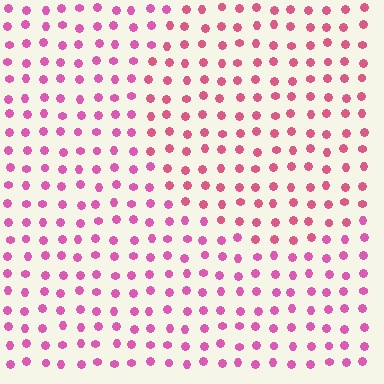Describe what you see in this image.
The image is filled with small pink elements in a uniform arrangement. A circle-shaped region is visible where the elements are tinted to a slightly different hue, forming a subtle color boundary.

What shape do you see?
I see a circle.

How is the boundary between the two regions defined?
The boundary is defined purely by a slight shift in hue (about 21 degrees). Spacing, size, and orientation are identical on both sides.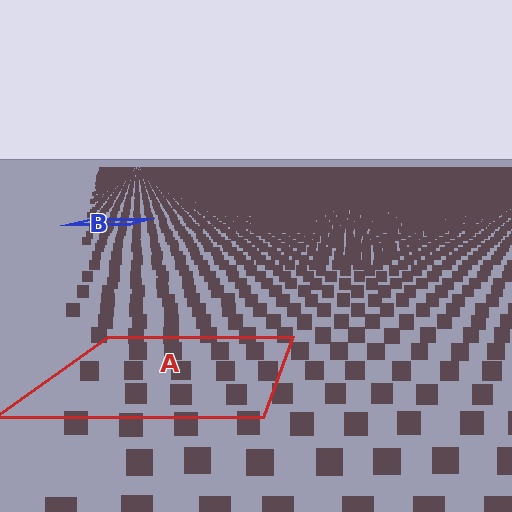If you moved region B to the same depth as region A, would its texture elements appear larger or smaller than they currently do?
They would appear larger. At a closer depth, the same texture elements are projected at a bigger on-screen size.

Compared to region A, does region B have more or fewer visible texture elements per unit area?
Region B has more texture elements per unit area — they are packed more densely because it is farther away.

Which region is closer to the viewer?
Region A is closer. The texture elements there are larger and more spread out.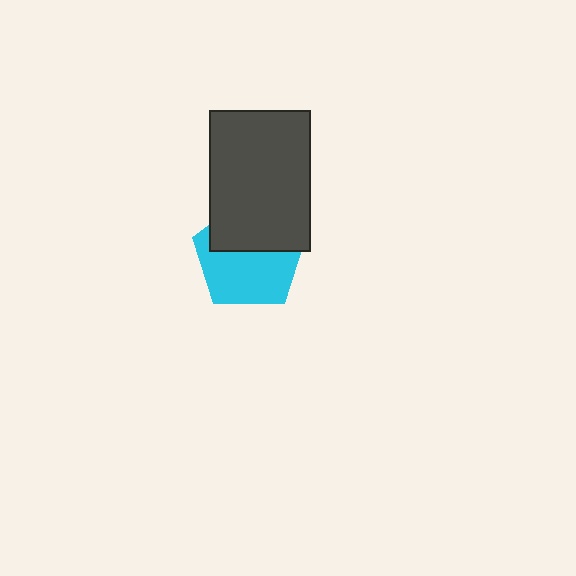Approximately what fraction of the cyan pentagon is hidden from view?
Roughly 42% of the cyan pentagon is hidden behind the dark gray rectangle.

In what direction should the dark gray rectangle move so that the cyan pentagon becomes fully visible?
The dark gray rectangle should move up. That is the shortest direction to clear the overlap and leave the cyan pentagon fully visible.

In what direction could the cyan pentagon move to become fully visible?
The cyan pentagon could move down. That would shift it out from behind the dark gray rectangle entirely.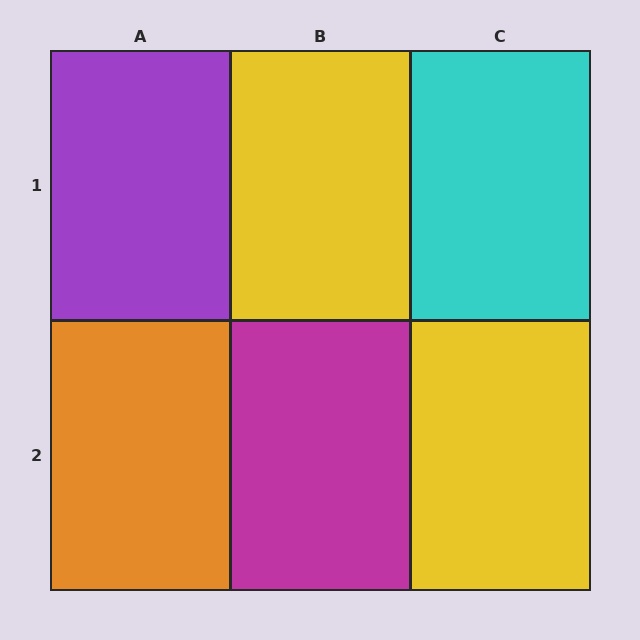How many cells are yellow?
2 cells are yellow.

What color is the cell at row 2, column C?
Yellow.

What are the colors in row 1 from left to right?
Purple, yellow, cyan.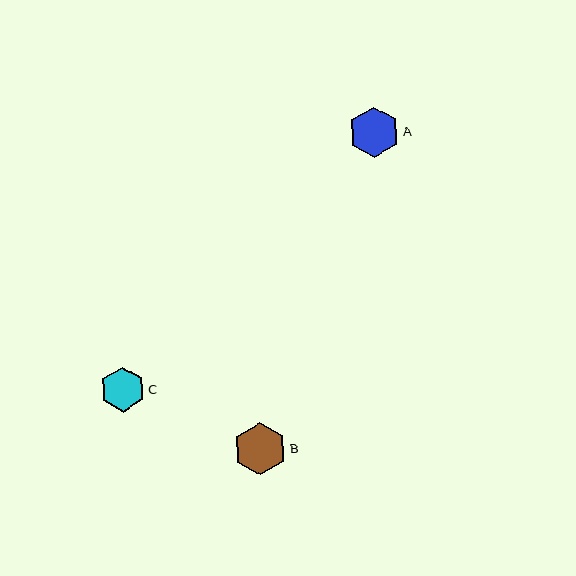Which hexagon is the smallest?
Hexagon C is the smallest with a size of approximately 44 pixels.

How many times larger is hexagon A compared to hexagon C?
Hexagon A is approximately 1.1 times the size of hexagon C.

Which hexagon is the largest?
Hexagon B is the largest with a size of approximately 52 pixels.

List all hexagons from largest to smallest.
From largest to smallest: B, A, C.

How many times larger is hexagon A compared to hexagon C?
Hexagon A is approximately 1.1 times the size of hexagon C.